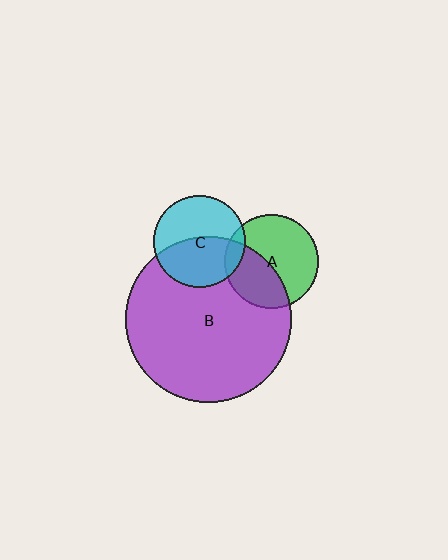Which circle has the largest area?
Circle B (purple).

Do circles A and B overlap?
Yes.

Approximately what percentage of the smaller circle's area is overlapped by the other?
Approximately 40%.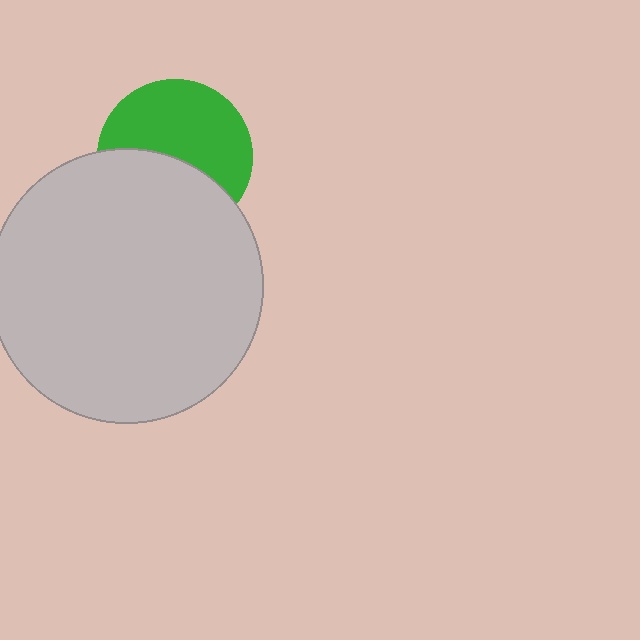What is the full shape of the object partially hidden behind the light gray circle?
The partially hidden object is a green circle.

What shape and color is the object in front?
The object in front is a light gray circle.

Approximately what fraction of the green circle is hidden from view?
Roughly 44% of the green circle is hidden behind the light gray circle.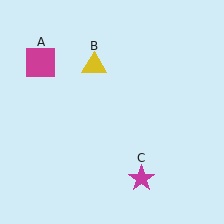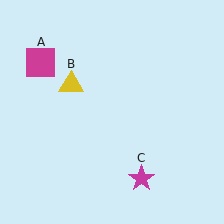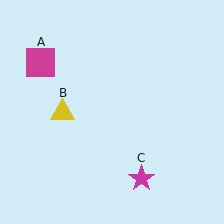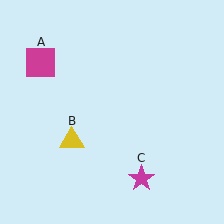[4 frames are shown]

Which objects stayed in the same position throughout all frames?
Magenta square (object A) and magenta star (object C) remained stationary.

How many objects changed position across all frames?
1 object changed position: yellow triangle (object B).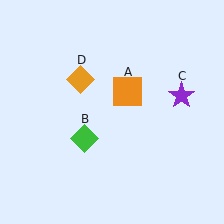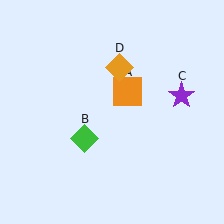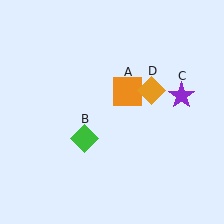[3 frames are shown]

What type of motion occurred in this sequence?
The orange diamond (object D) rotated clockwise around the center of the scene.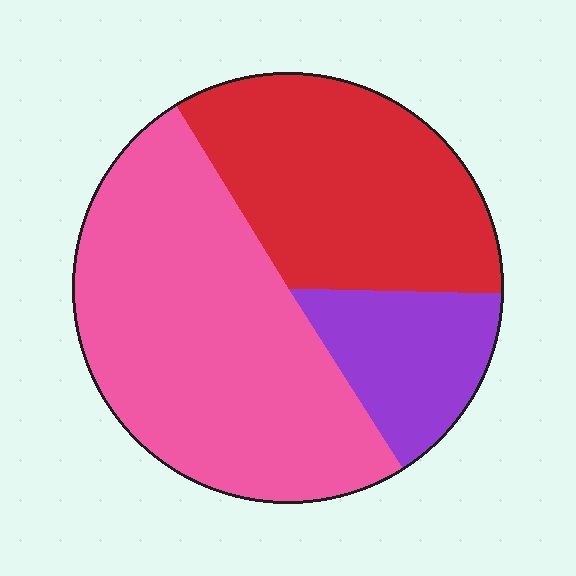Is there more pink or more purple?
Pink.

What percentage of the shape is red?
Red takes up between a quarter and a half of the shape.